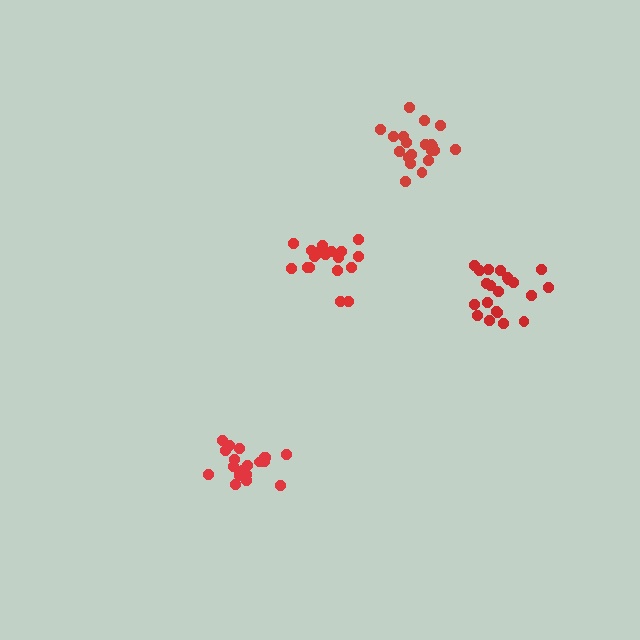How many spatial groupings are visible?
There are 4 spatial groupings.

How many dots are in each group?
Group 1: 20 dots, Group 2: 18 dots, Group 3: 21 dots, Group 4: 21 dots (80 total).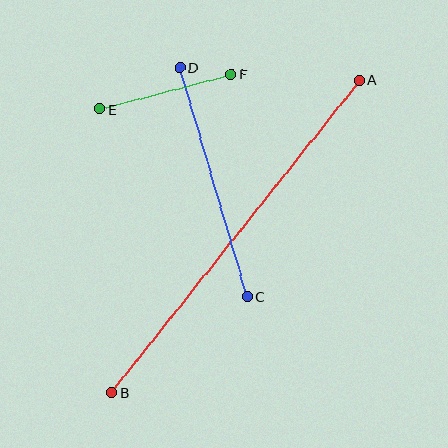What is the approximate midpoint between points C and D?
The midpoint is at approximately (213, 182) pixels.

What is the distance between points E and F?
The distance is approximately 135 pixels.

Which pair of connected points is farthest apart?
Points A and B are farthest apart.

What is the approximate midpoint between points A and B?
The midpoint is at approximately (236, 236) pixels.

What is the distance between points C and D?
The distance is approximately 239 pixels.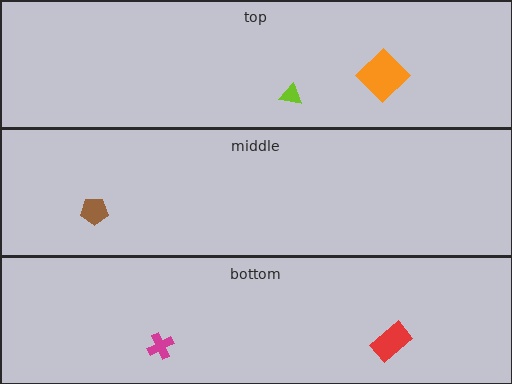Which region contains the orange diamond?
The top region.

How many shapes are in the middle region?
1.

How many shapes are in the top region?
2.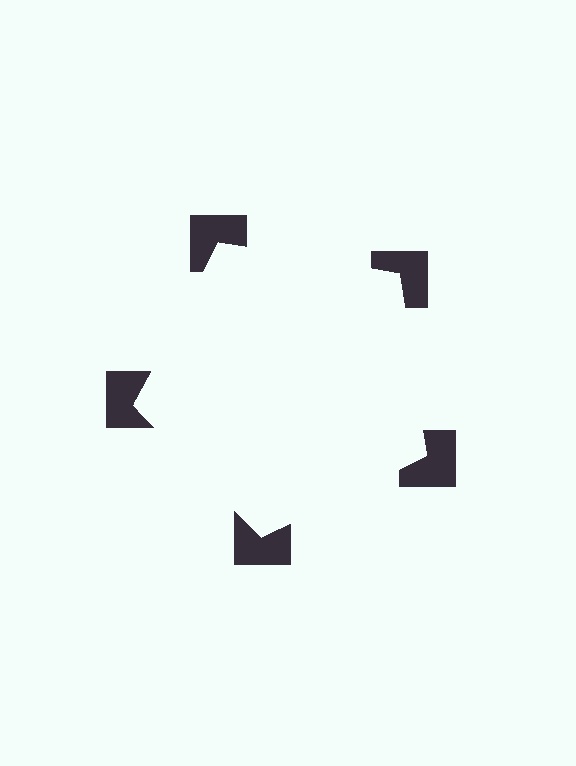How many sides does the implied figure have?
5 sides.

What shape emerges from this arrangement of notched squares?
An illusory pentagon — its edges are inferred from the aligned wedge cuts in the notched squares, not physically drawn.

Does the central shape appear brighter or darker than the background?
It typically appears slightly brighter than the background, even though no actual brightness change is drawn.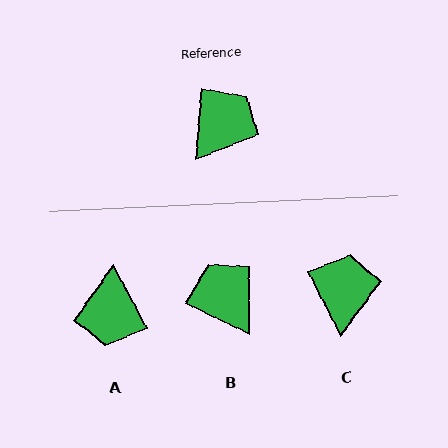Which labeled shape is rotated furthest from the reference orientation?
A, about 147 degrees away.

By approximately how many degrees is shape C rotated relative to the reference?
Approximately 32 degrees counter-clockwise.